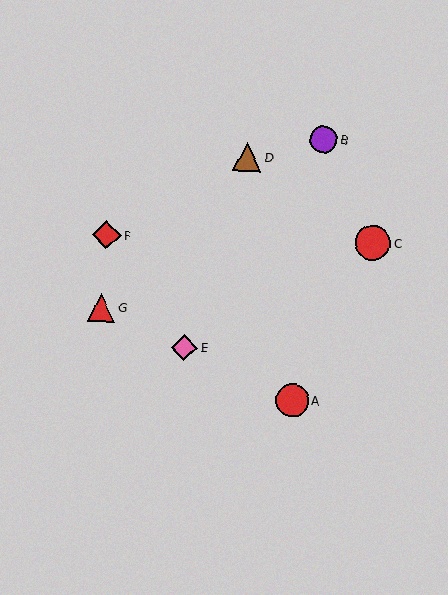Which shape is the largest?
The red circle (labeled C) is the largest.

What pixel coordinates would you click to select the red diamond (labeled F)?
Click at (107, 235) to select the red diamond F.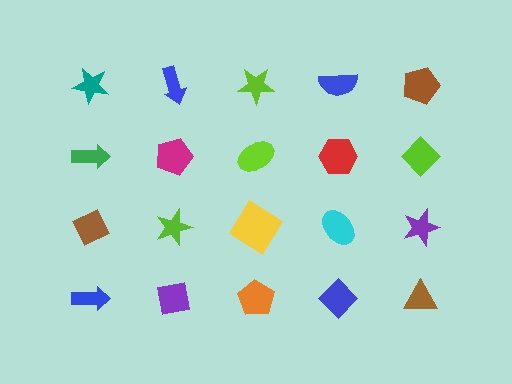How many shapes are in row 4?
5 shapes.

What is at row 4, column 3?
An orange pentagon.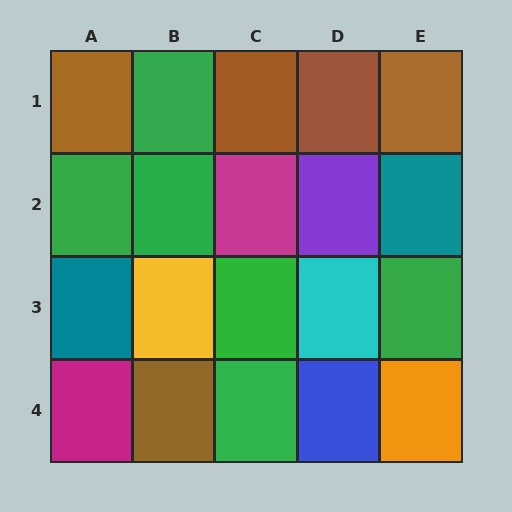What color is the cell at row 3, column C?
Green.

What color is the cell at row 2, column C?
Magenta.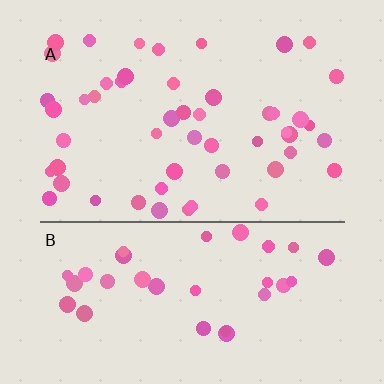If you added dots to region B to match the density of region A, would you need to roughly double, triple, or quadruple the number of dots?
Approximately double.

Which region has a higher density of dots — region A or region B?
A (the top).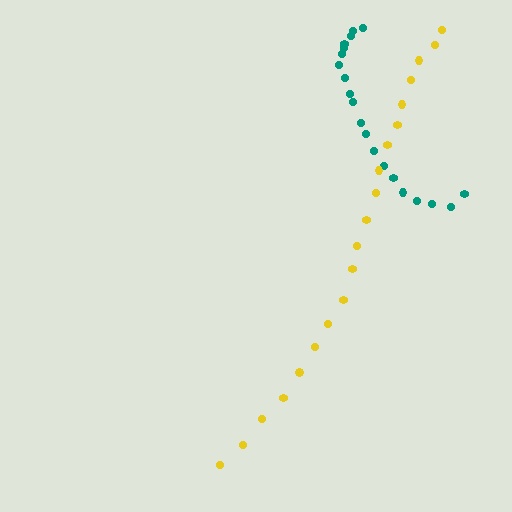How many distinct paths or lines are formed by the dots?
There are 2 distinct paths.